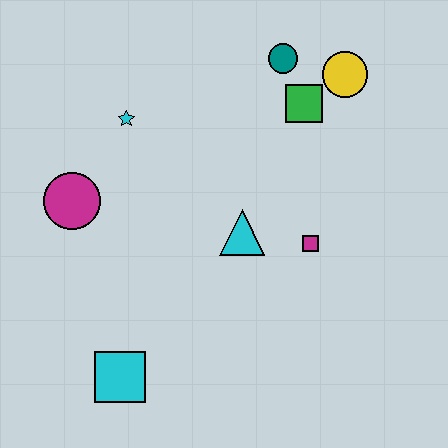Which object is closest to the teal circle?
The green square is closest to the teal circle.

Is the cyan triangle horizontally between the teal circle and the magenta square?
No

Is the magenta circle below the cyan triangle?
No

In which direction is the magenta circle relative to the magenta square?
The magenta circle is to the left of the magenta square.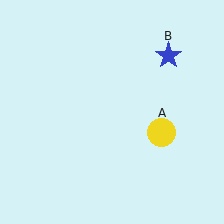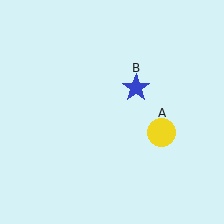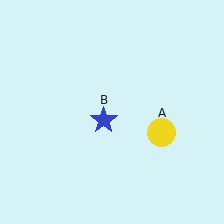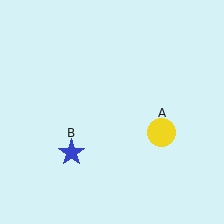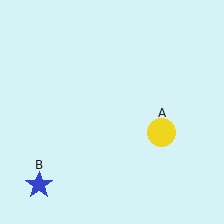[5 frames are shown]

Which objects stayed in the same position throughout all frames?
Yellow circle (object A) remained stationary.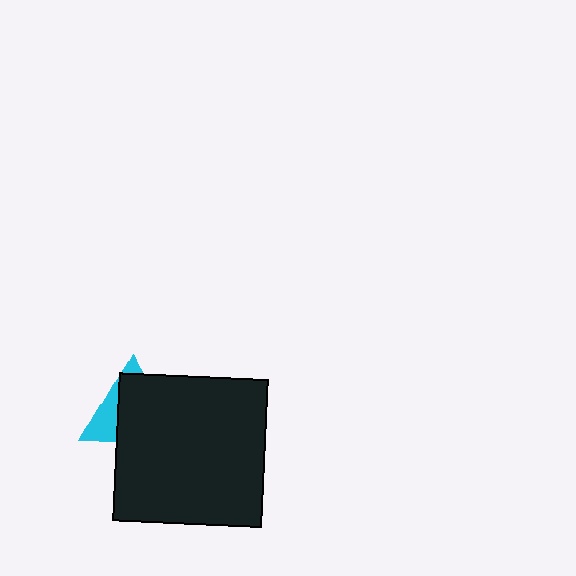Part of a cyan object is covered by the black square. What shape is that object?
It is a triangle.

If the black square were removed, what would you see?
You would see the complete cyan triangle.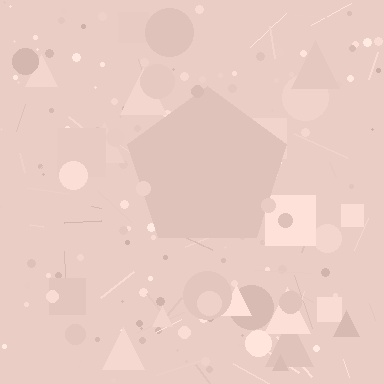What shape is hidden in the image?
A pentagon is hidden in the image.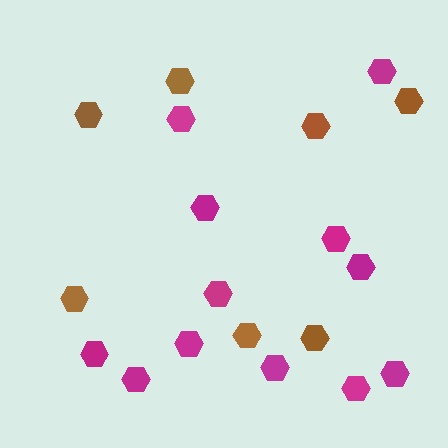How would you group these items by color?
There are 2 groups: one group of brown hexagons (7) and one group of magenta hexagons (12).